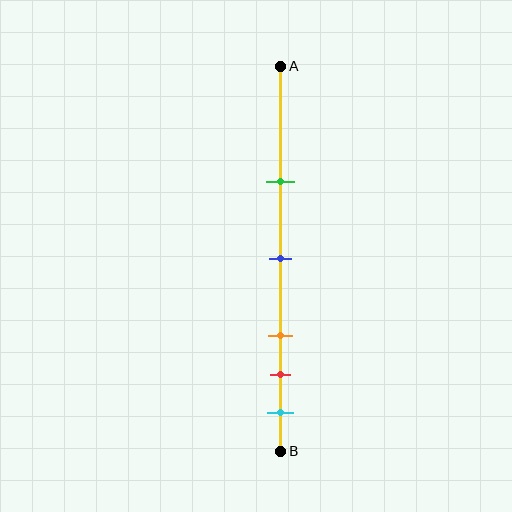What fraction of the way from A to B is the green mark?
The green mark is approximately 30% (0.3) of the way from A to B.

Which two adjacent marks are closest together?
The red and cyan marks are the closest adjacent pair.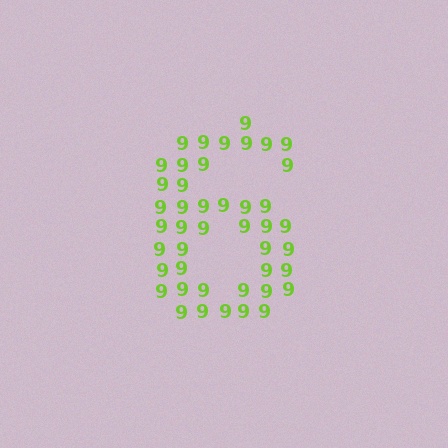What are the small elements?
The small elements are digit 9's.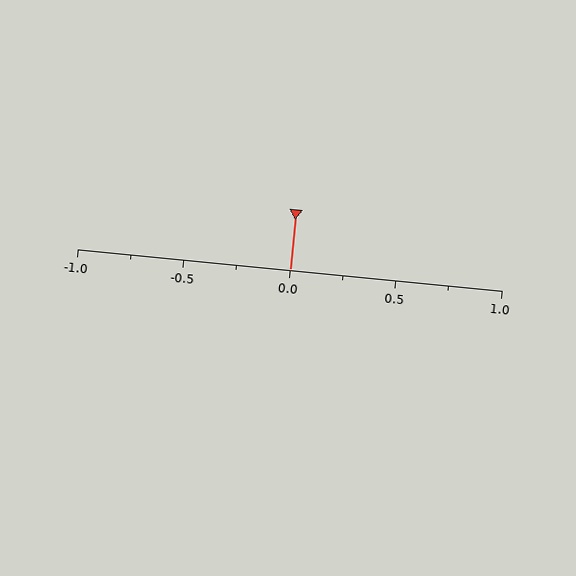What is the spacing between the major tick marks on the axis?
The major ticks are spaced 0.5 apart.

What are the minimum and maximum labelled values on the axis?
The axis runs from -1.0 to 1.0.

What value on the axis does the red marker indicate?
The marker indicates approximately 0.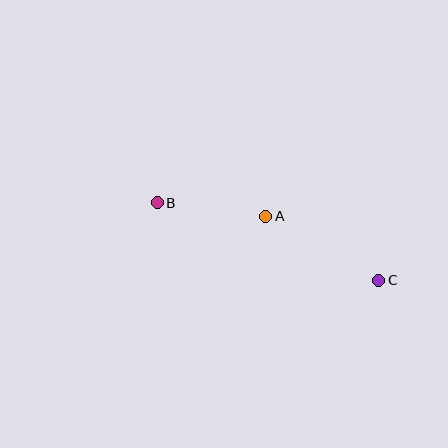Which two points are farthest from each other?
Points B and C are farthest from each other.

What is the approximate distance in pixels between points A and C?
The distance between A and C is approximately 130 pixels.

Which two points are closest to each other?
Points A and B are closest to each other.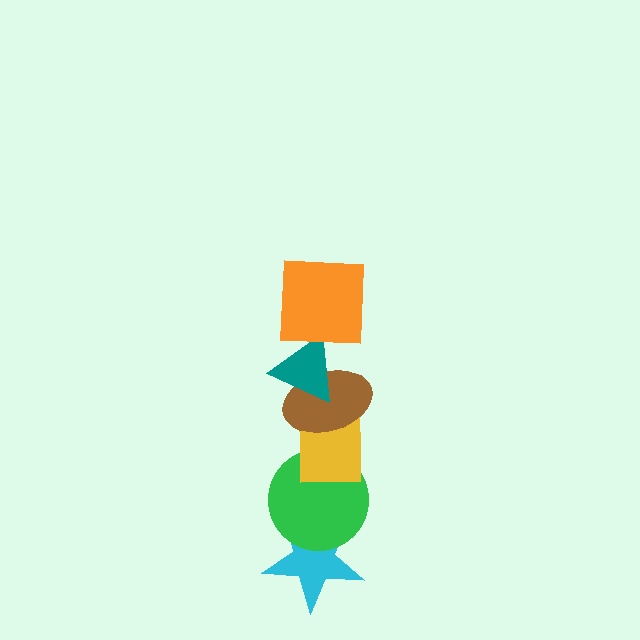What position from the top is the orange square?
The orange square is 1st from the top.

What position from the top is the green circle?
The green circle is 5th from the top.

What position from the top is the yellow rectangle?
The yellow rectangle is 4th from the top.